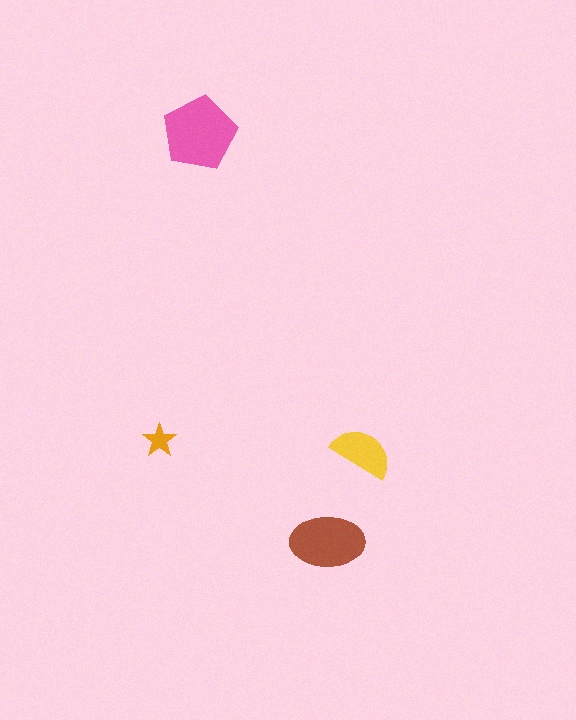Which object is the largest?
The pink pentagon.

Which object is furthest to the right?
The yellow semicircle is rightmost.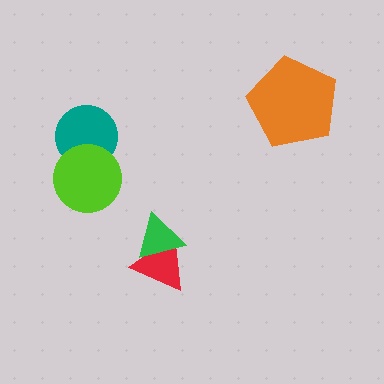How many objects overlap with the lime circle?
1 object overlaps with the lime circle.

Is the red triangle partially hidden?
Yes, it is partially covered by another shape.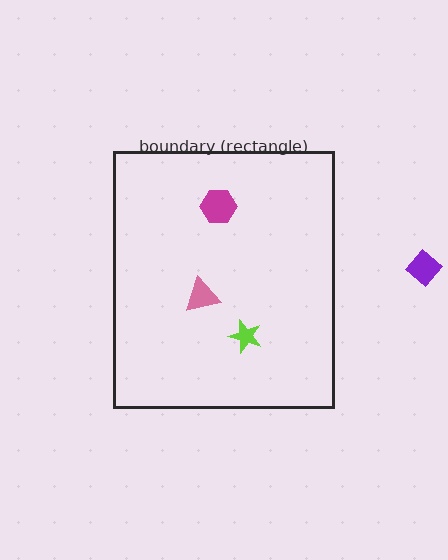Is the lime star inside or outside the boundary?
Inside.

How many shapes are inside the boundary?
3 inside, 1 outside.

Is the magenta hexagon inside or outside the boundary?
Inside.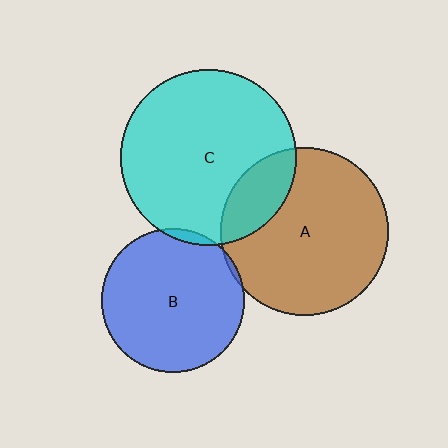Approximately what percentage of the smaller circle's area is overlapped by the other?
Approximately 20%.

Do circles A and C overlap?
Yes.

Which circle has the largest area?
Circle C (cyan).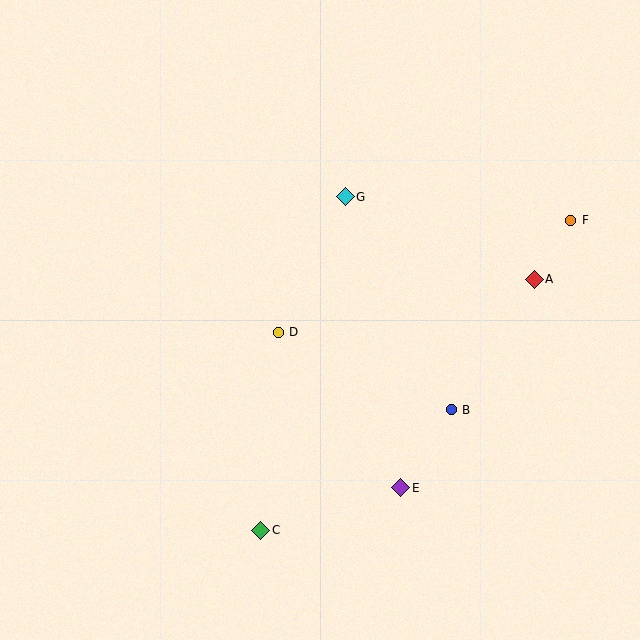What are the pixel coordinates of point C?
Point C is at (261, 530).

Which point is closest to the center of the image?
Point D at (278, 332) is closest to the center.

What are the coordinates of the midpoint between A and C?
The midpoint between A and C is at (397, 405).